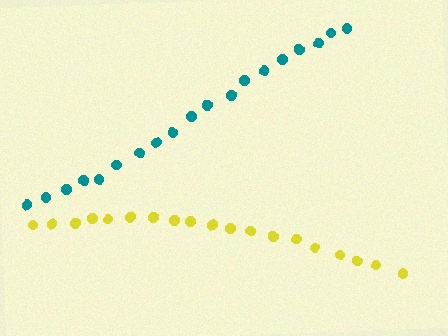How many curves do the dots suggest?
There are 2 distinct paths.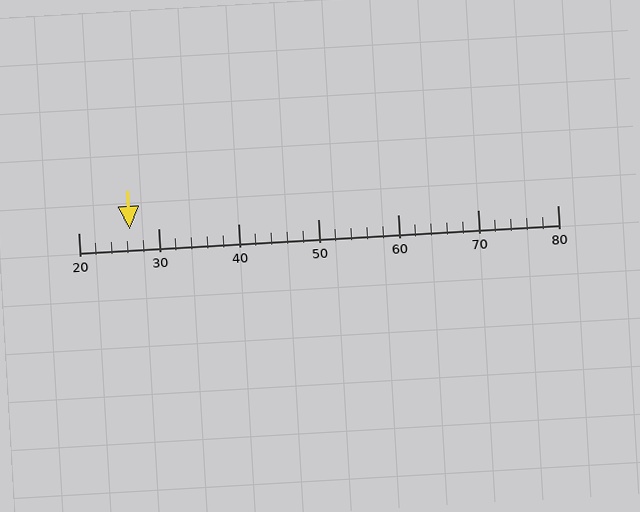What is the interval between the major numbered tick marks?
The major tick marks are spaced 10 units apart.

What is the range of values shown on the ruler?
The ruler shows values from 20 to 80.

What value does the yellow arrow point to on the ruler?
The yellow arrow points to approximately 26.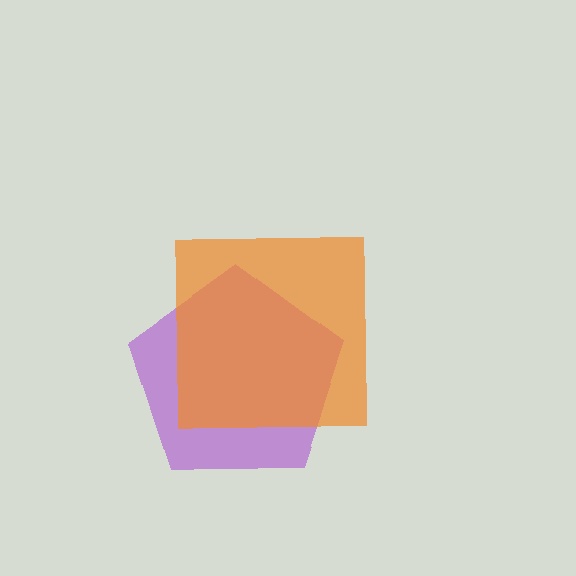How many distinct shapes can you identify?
There are 2 distinct shapes: a purple pentagon, an orange square.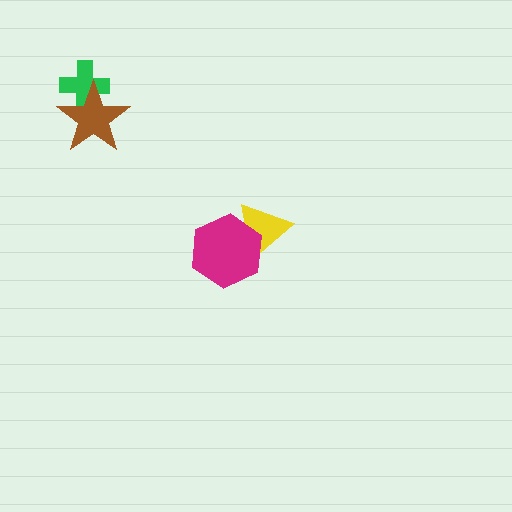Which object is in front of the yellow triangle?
The magenta hexagon is in front of the yellow triangle.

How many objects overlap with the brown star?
1 object overlaps with the brown star.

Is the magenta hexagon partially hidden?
No, no other shape covers it.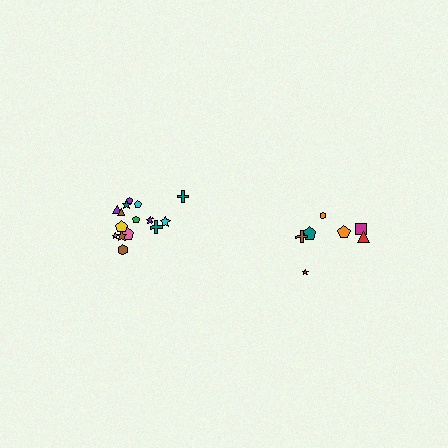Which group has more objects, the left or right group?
The left group.